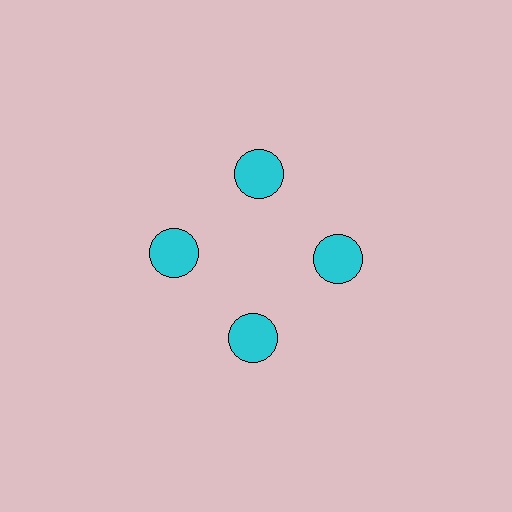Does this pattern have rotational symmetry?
Yes, this pattern has 4-fold rotational symmetry. It looks the same after rotating 90 degrees around the center.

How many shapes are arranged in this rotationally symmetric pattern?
There are 4 shapes, arranged in 4 groups of 1.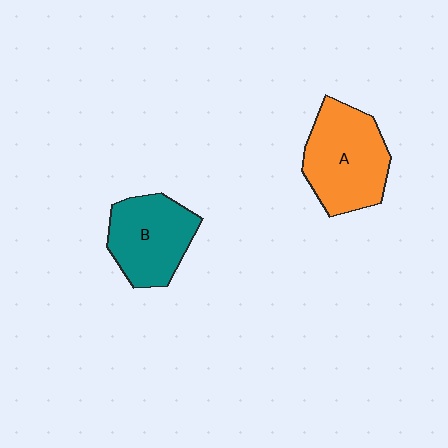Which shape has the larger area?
Shape A (orange).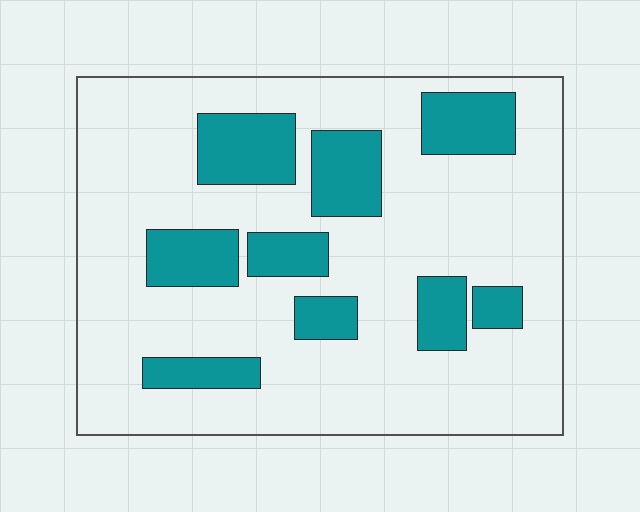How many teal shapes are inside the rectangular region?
9.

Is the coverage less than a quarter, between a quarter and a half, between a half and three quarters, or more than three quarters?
Less than a quarter.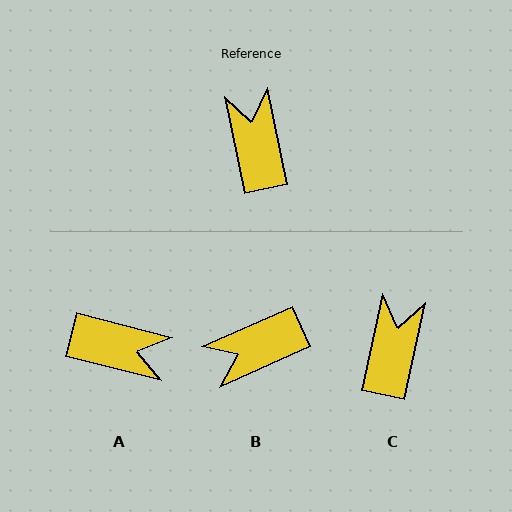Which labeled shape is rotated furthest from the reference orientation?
A, about 116 degrees away.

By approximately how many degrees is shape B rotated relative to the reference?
Approximately 102 degrees counter-clockwise.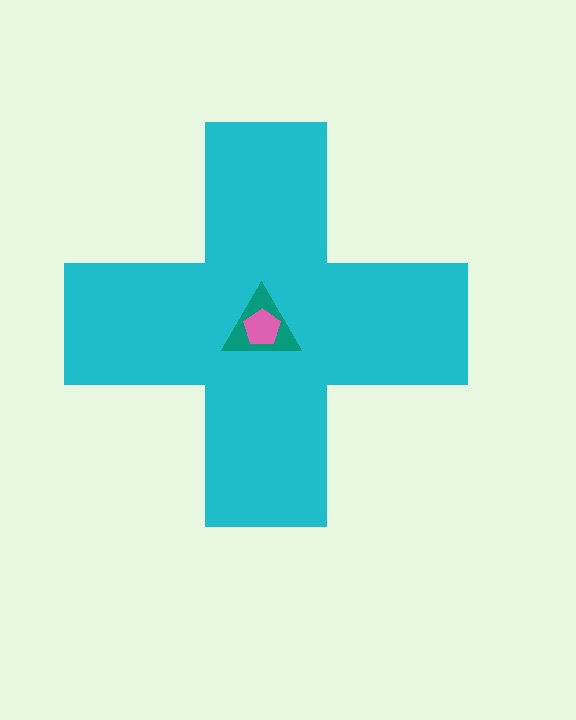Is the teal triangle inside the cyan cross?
Yes.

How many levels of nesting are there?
3.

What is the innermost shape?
The pink pentagon.